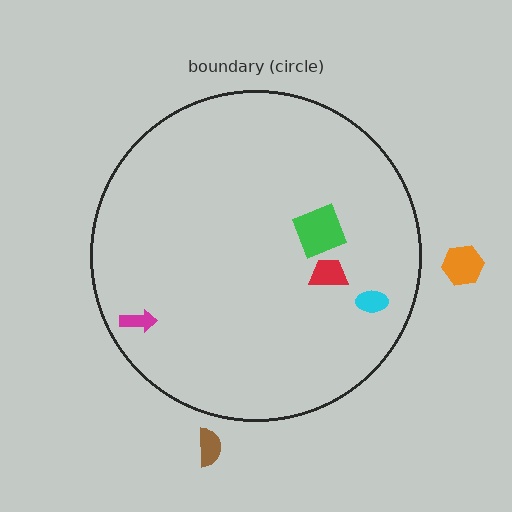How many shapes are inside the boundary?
4 inside, 2 outside.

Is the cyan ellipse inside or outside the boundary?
Inside.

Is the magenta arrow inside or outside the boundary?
Inside.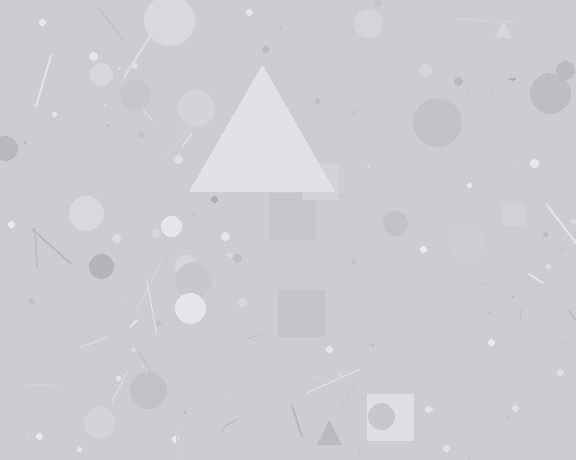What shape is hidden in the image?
A triangle is hidden in the image.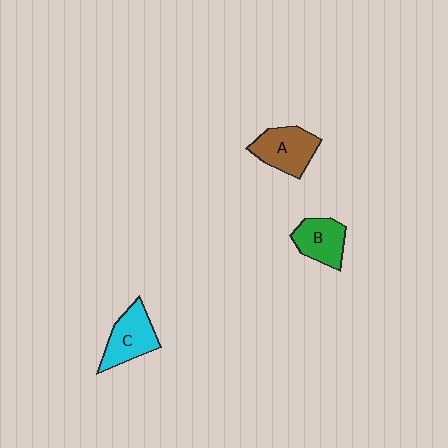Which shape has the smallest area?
Shape B (green).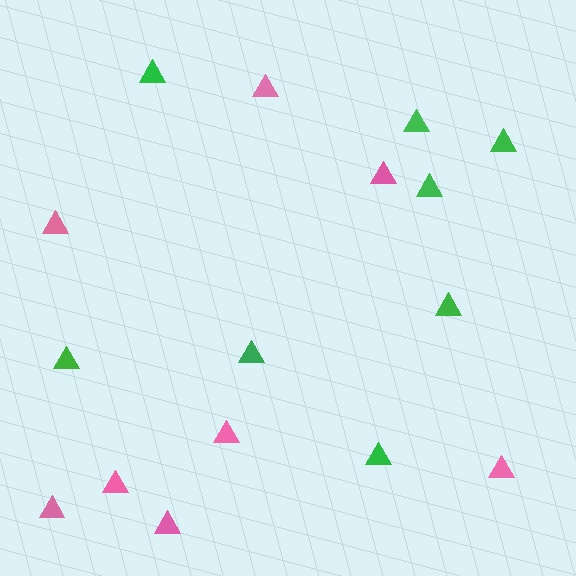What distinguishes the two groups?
There are 2 groups: one group of green triangles (8) and one group of pink triangles (8).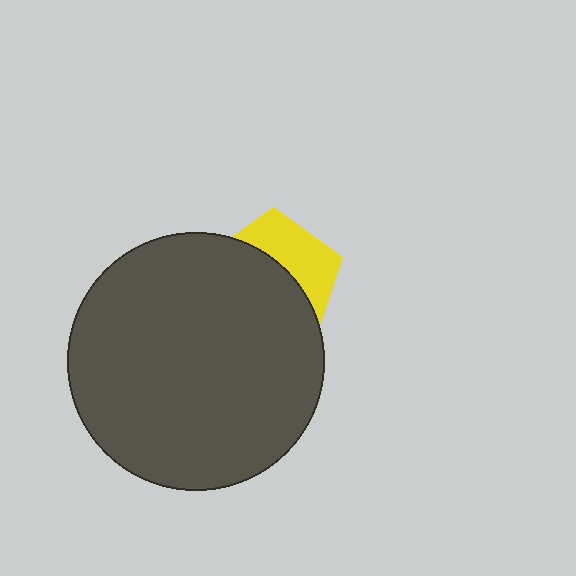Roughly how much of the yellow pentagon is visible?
A small part of it is visible (roughly 38%).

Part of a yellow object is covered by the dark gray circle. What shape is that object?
It is a pentagon.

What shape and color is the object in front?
The object in front is a dark gray circle.